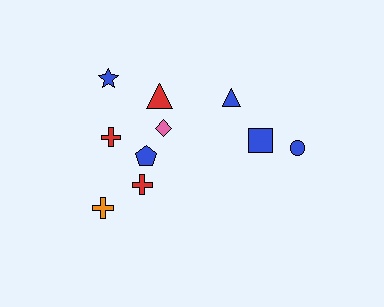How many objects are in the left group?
There are 7 objects.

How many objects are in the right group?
There are 3 objects.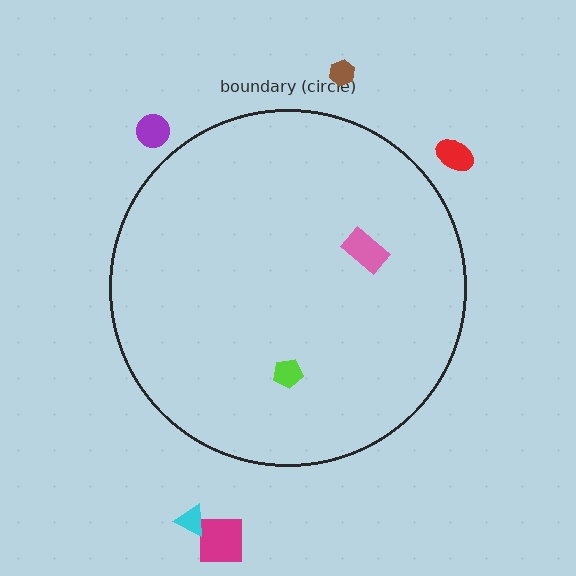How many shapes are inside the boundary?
2 inside, 5 outside.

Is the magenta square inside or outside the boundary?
Outside.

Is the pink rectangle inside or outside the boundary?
Inside.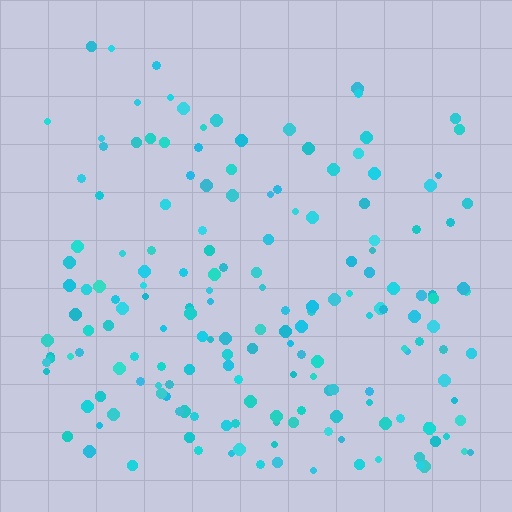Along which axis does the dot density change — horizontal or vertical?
Vertical.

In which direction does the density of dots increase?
From top to bottom, with the bottom side densest.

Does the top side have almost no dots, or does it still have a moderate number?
Still a moderate number, just noticeably fewer than the bottom.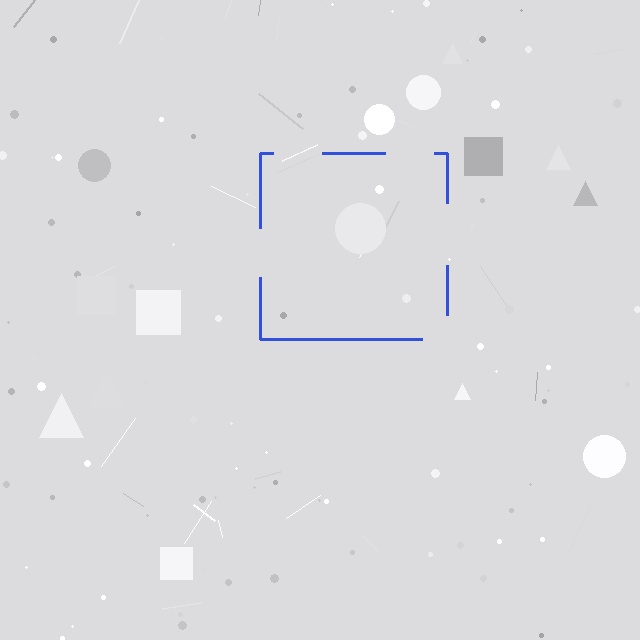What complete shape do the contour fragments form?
The contour fragments form a square.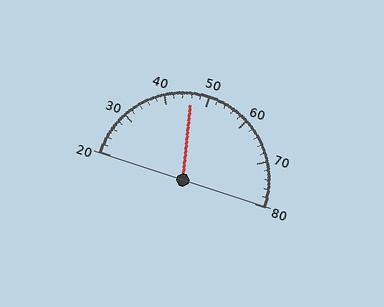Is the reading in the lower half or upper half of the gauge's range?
The reading is in the lower half of the range (20 to 80).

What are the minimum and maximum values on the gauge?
The gauge ranges from 20 to 80.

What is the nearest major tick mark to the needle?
The nearest major tick mark is 50.